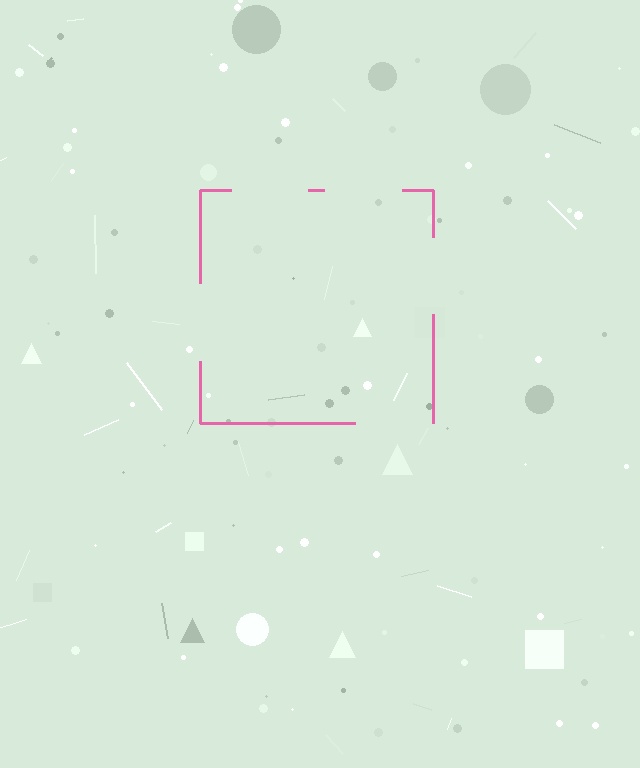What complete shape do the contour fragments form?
The contour fragments form a square.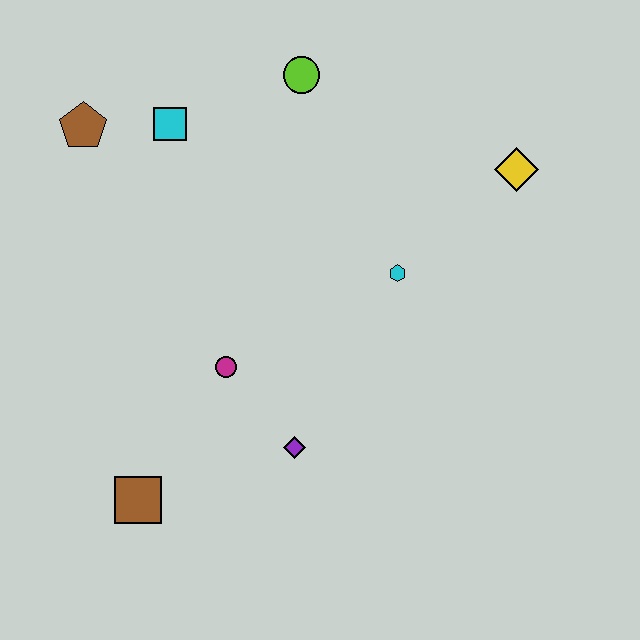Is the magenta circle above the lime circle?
No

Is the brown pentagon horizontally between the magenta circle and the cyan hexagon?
No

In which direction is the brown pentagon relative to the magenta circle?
The brown pentagon is above the magenta circle.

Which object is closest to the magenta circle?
The purple diamond is closest to the magenta circle.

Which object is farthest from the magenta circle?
The yellow diamond is farthest from the magenta circle.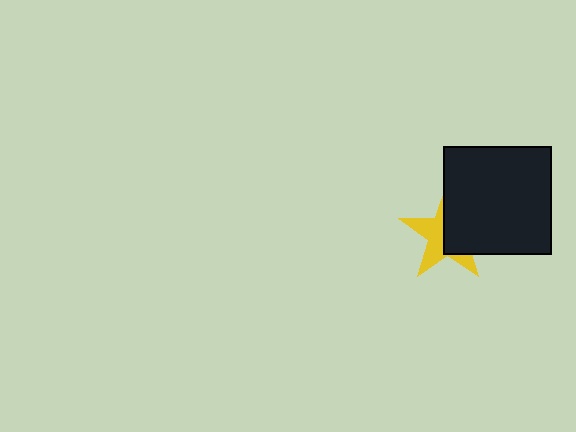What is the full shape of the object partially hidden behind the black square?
The partially hidden object is a yellow star.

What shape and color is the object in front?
The object in front is a black square.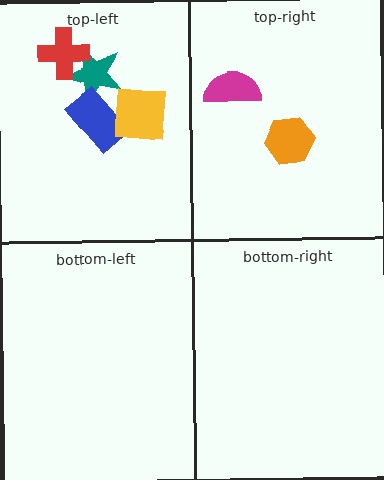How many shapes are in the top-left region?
4.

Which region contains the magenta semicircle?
The top-right region.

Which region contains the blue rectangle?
The top-left region.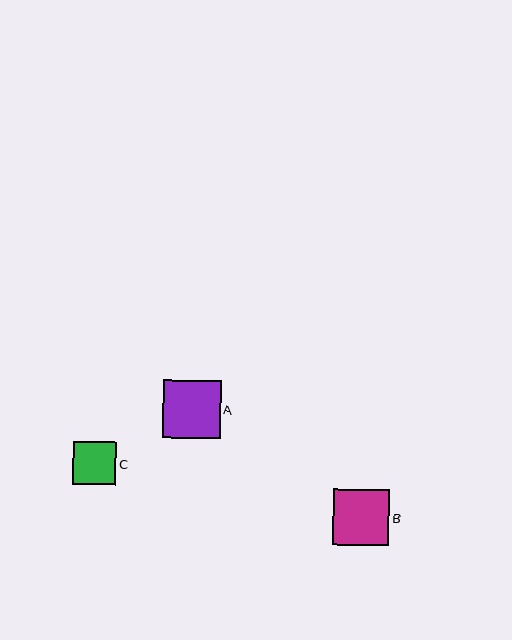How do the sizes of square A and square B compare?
Square A and square B are approximately the same size.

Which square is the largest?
Square A is the largest with a size of approximately 58 pixels.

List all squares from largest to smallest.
From largest to smallest: A, B, C.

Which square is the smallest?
Square C is the smallest with a size of approximately 44 pixels.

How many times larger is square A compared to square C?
Square A is approximately 1.3 times the size of square C.